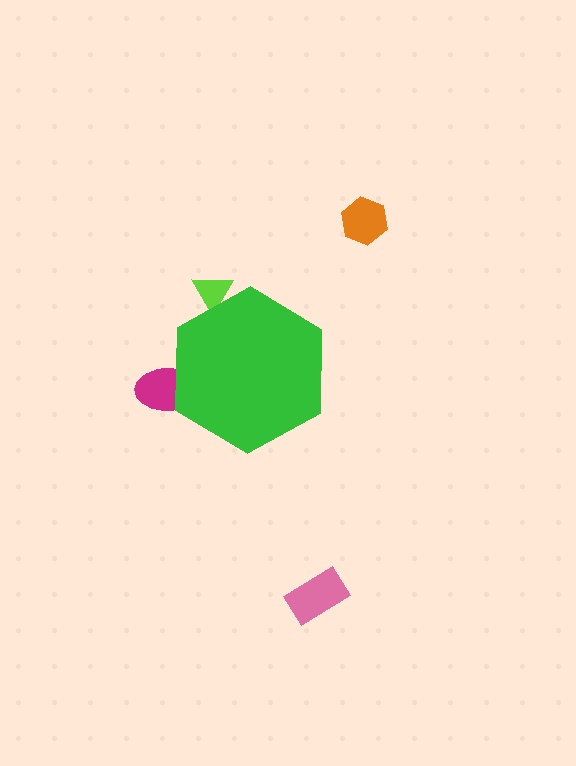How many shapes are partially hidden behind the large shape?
2 shapes are partially hidden.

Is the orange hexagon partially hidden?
No, the orange hexagon is fully visible.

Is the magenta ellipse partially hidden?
Yes, the magenta ellipse is partially hidden behind the green hexagon.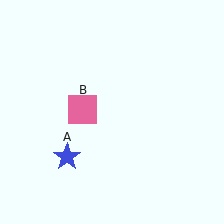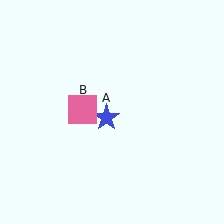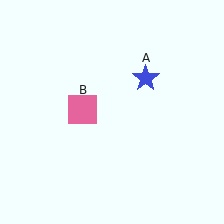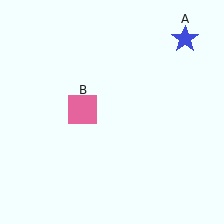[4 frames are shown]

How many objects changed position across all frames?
1 object changed position: blue star (object A).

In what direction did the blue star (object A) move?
The blue star (object A) moved up and to the right.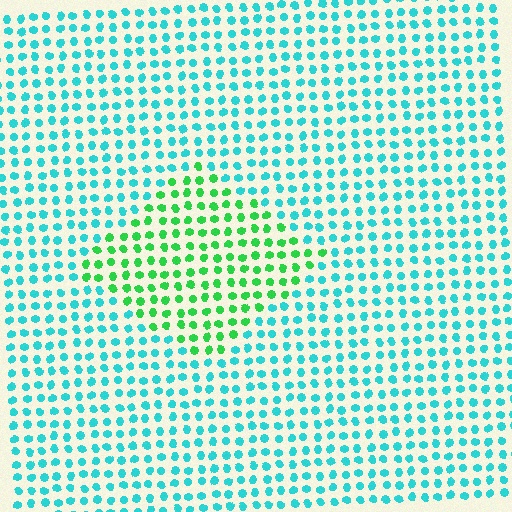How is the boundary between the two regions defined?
The boundary is defined purely by a slight shift in hue (about 49 degrees). Spacing, size, and orientation are identical on both sides.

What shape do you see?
I see a diamond.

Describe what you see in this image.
The image is filled with small cyan elements in a uniform arrangement. A diamond-shaped region is visible where the elements are tinted to a slightly different hue, forming a subtle color boundary.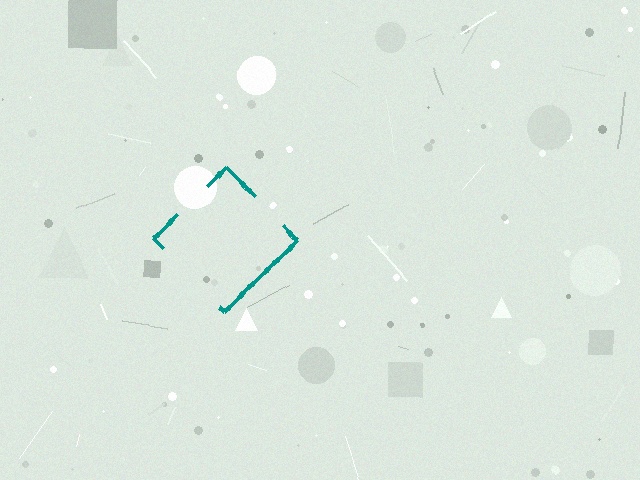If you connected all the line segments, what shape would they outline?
They would outline a diamond.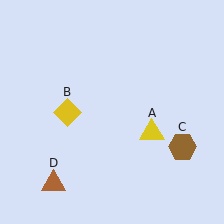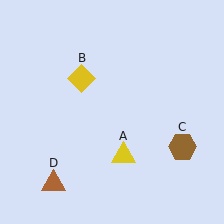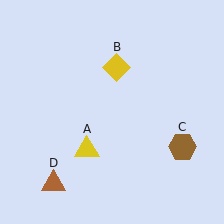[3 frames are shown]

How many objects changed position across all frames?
2 objects changed position: yellow triangle (object A), yellow diamond (object B).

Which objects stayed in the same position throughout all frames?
Brown hexagon (object C) and brown triangle (object D) remained stationary.